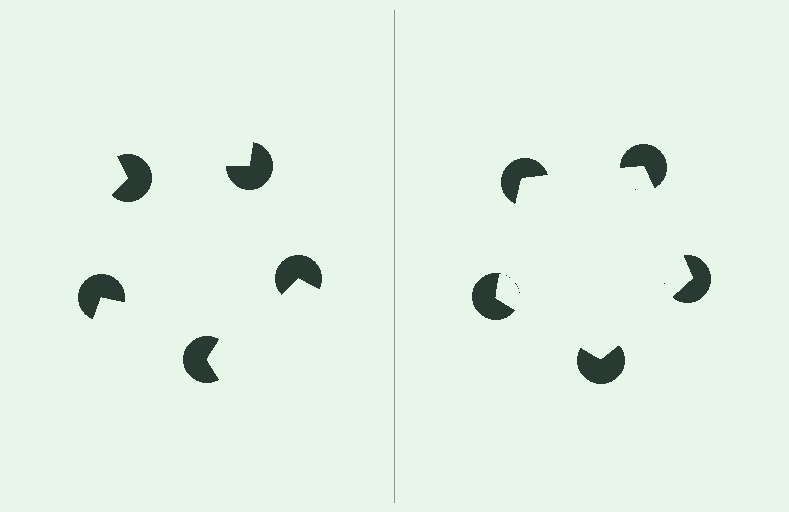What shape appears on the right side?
An illusory pentagon.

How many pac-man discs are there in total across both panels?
10 — 5 on each side.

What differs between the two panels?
The pac-man discs are positioned identically on both sides; only the wedge orientations differ. On the right they align to a pentagon; on the left they are misaligned.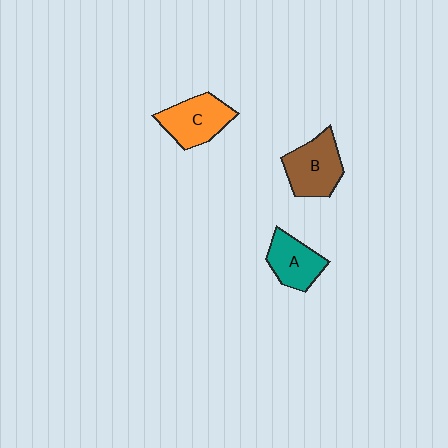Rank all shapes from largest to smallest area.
From largest to smallest: B (brown), C (orange), A (teal).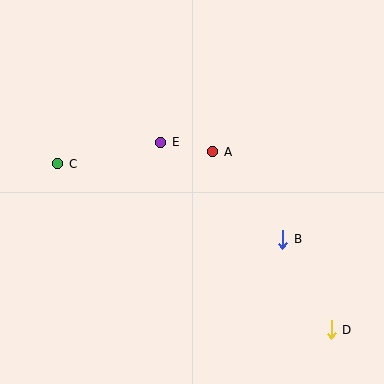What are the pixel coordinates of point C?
Point C is at (58, 164).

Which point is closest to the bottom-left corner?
Point C is closest to the bottom-left corner.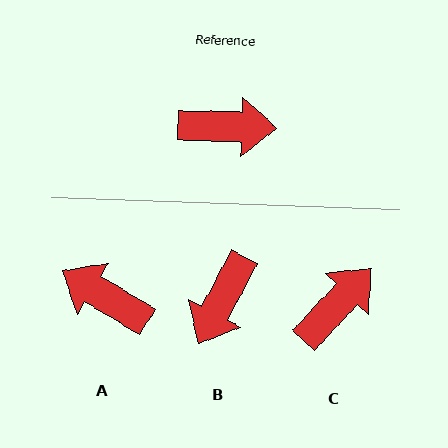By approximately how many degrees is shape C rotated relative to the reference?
Approximately 48 degrees counter-clockwise.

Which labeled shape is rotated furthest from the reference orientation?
A, about 151 degrees away.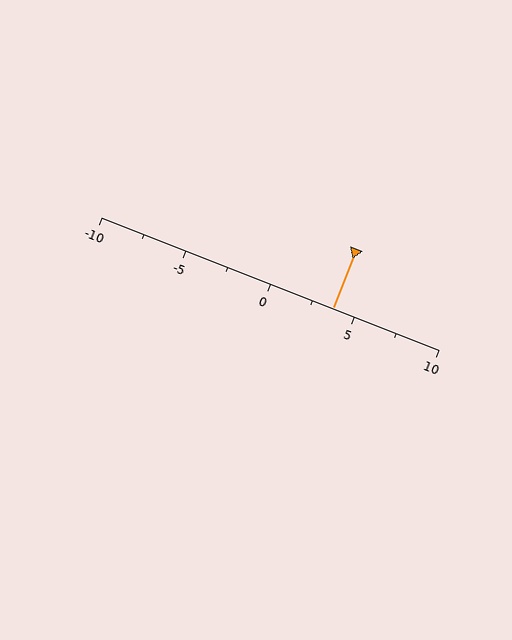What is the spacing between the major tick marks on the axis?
The major ticks are spaced 5 apart.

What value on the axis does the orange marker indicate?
The marker indicates approximately 3.8.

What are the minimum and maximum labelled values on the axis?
The axis runs from -10 to 10.